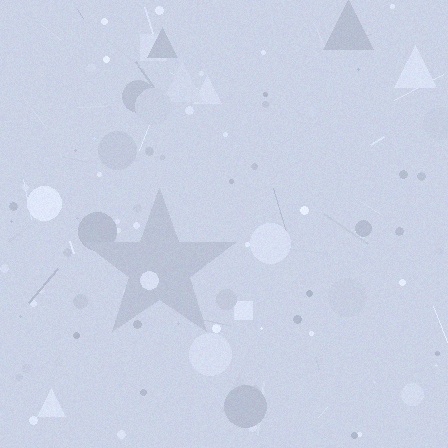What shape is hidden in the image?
A star is hidden in the image.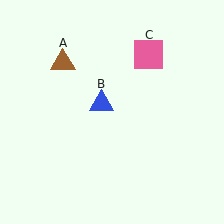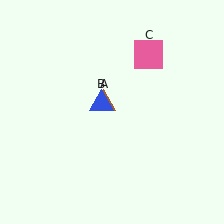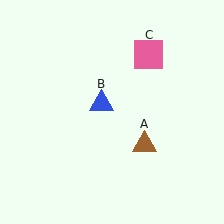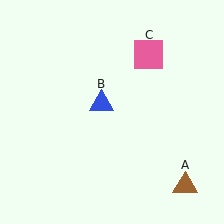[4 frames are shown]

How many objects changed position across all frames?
1 object changed position: brown triangle (object A).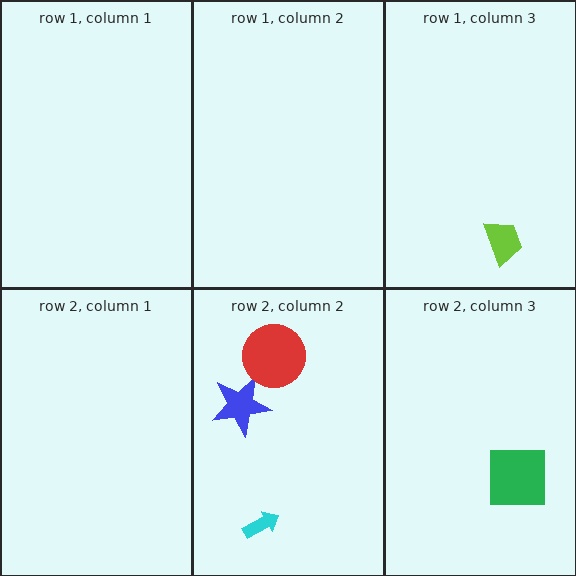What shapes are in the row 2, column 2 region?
The blue star, the red circle, the cyan arrow.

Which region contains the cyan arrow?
The row 2, column 2 region.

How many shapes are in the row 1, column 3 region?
1.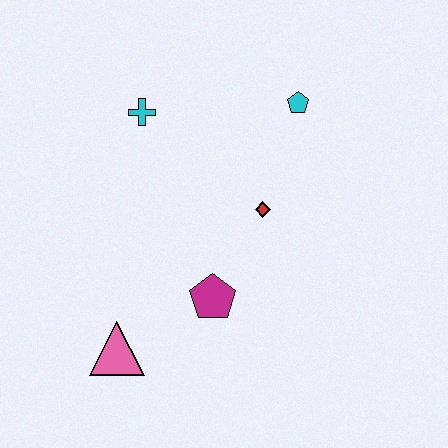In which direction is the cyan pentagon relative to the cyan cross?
The cyan pentagon is to the right of the cyan cross.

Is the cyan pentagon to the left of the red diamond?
No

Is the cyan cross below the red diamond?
No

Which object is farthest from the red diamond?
The pink triangle is farthest from the red diamond.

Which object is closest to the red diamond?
The magenta pentagon is closest to the red diamond.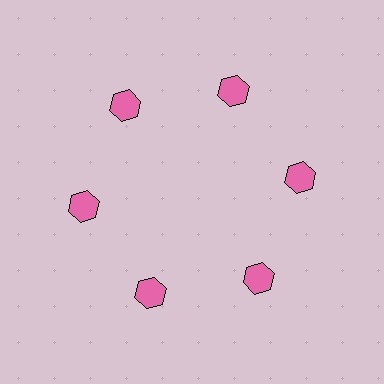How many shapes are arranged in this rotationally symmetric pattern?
There are 6 shapes, arranged in 6 groups of 1.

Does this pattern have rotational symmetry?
Yes, this pattern has 6-fold rotational symmetry. It looks the same after rotating 60 degrees around the center.